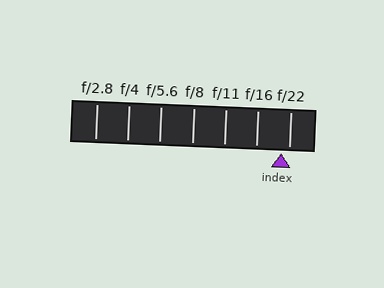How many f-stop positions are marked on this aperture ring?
There are 7 f-stop positions marked.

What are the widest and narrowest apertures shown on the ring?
The widest aperture shown is f/2.8 and the narrowest is f/22.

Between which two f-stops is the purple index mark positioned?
The index mark is between f/16 and f/22.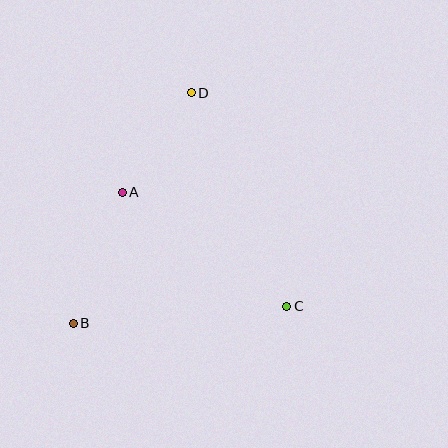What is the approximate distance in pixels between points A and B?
The distance between A and B is approximately 140 pixels.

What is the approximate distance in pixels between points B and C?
The distance between B and C is approximately 214 pixels.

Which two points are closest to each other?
Points A and D are closest to each other.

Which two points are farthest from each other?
Points B and D are farthest from each other.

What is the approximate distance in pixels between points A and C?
The distance between A and C is approximately 201 pixels.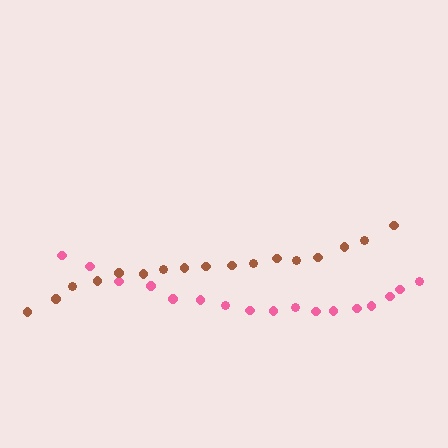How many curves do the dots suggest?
There are 2 distinct paths.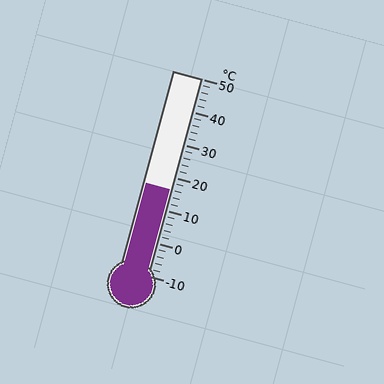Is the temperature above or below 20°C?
The temperature is below 20°C.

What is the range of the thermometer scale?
The thermometer scale ranges from -10°C to 50°C.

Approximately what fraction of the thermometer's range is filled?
The thermometer is filled to approximately 45% of its range.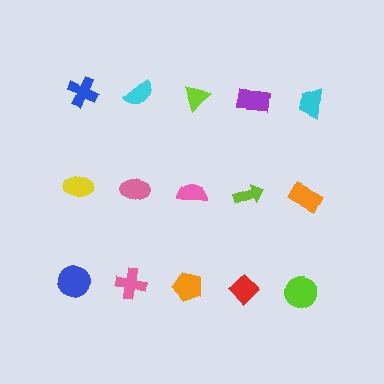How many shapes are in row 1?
5 shapes.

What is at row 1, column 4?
A purple rectangle.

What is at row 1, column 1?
A blue cross.